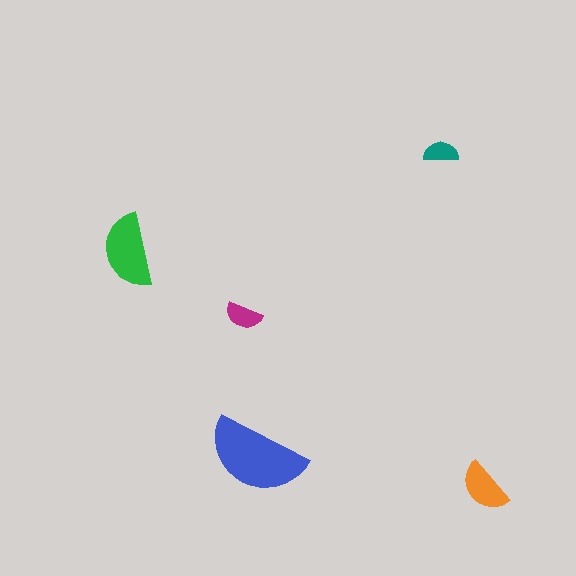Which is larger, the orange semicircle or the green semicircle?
The green one.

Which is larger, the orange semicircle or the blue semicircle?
The blue one.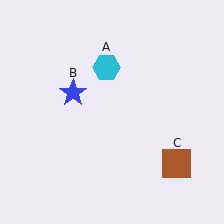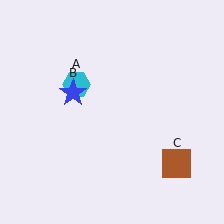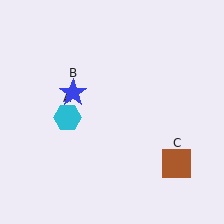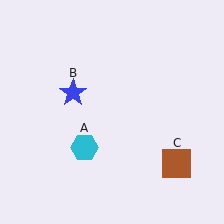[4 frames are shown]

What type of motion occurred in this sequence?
The cyan hexagon (object A) rotated counterclockwise around the center of the scene.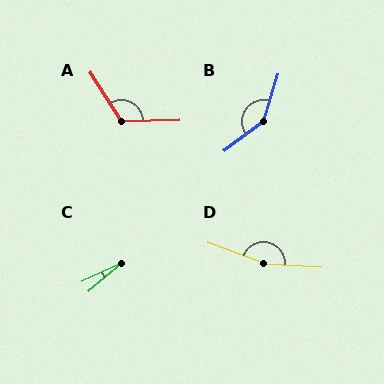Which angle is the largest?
D, at approximately 164 degrees.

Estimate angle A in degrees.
Approximately 121 degrees.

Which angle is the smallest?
C, at approximately 15 degrees.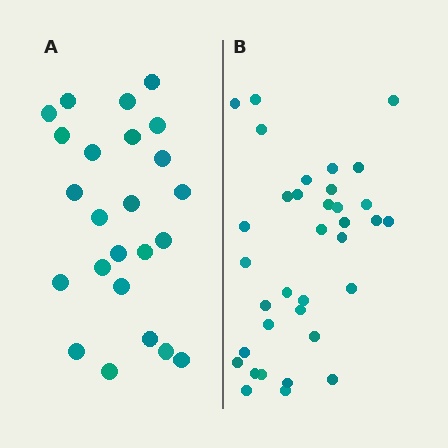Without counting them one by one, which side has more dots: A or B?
Region B (the right region) has more dots.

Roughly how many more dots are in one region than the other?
Region B has roughly 12 or so more dots than region A.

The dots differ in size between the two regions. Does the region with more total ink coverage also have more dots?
No. Region A has more total ink coverage because its dots are larger, but region B actually contains more individual dots. Total area can be misleading — the number of items is what matters here.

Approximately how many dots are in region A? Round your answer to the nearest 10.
About 20 dots. (The exact count is 24, which rounds to 20.)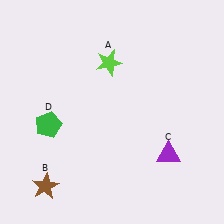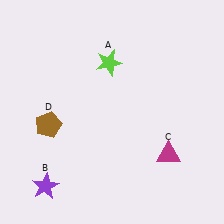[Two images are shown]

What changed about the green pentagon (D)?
In Image 1, D is green. In Image 2, it changed to brown.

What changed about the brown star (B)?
In Image 1, B is brown. In Image 2, it changed to purple.